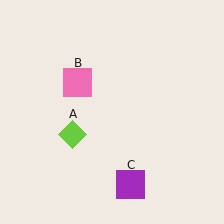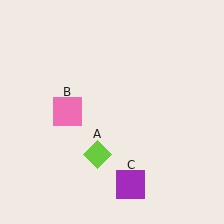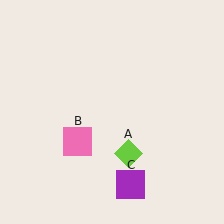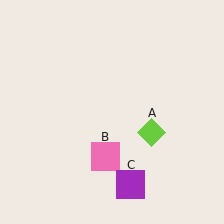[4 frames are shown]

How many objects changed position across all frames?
2 objects changed position: lime diamond (object A), pink square (object B).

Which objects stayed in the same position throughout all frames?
Purple square (object C) remained stationary.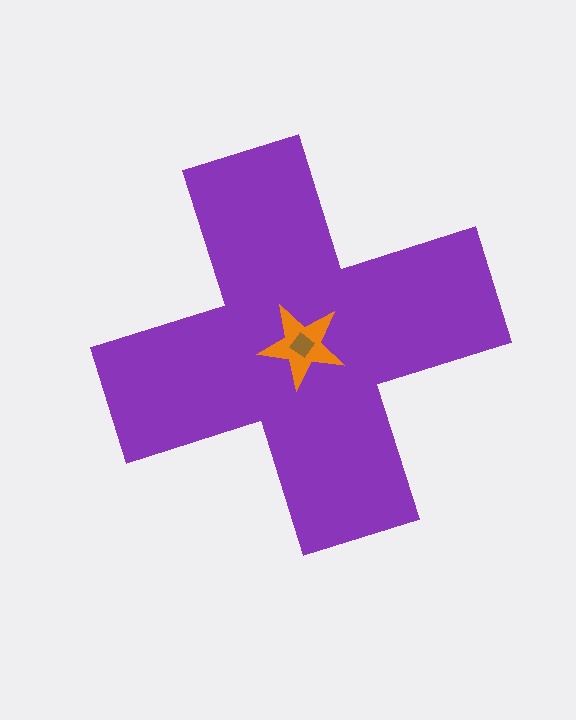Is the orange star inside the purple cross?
Yes.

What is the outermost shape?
The purple cross.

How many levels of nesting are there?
3.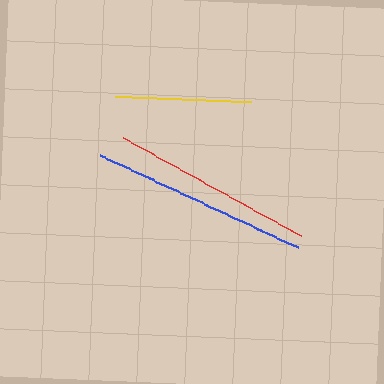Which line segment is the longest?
The blue line is the longest at approximately 218 pixels.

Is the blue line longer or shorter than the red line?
The blue line is longer than the red line.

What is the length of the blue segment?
The blue segment is approximately 218 pixels long.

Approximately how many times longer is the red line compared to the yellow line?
The red line is approximately 1.5 times the length of the yellow line.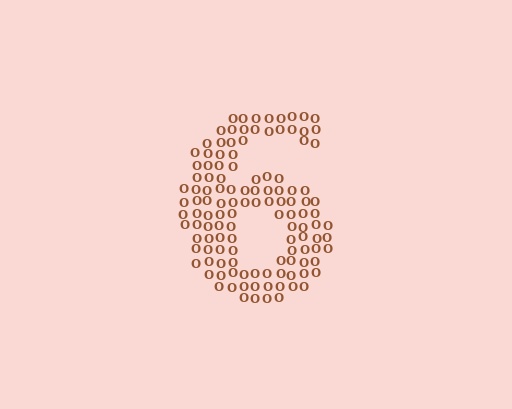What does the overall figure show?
The overall figure shows the digit 6.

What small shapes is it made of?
It is made of small letter O's.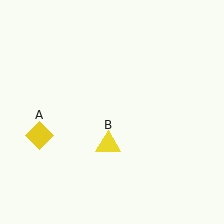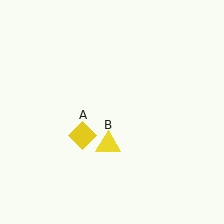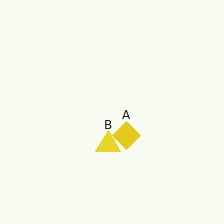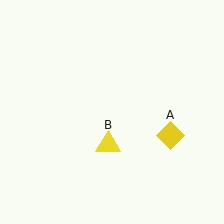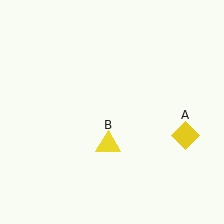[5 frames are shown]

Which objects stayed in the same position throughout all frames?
Yellow triangle (object B) remained stationary.